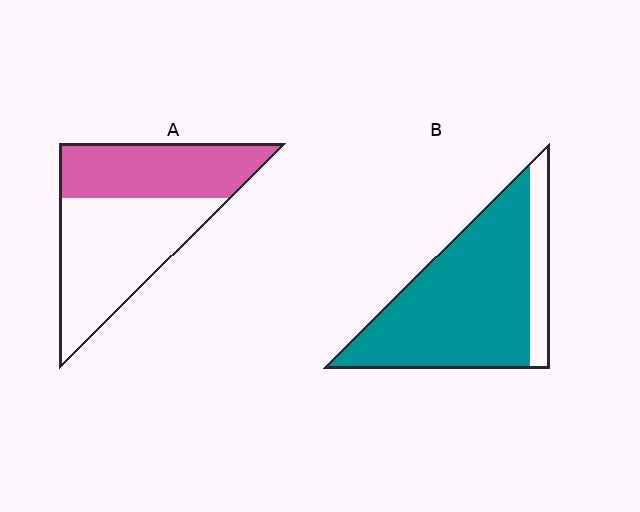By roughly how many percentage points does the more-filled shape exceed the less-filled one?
By roughly 40 percentage points (B over A).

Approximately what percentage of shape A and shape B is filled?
A is approximately 45% and B is approximately 85%.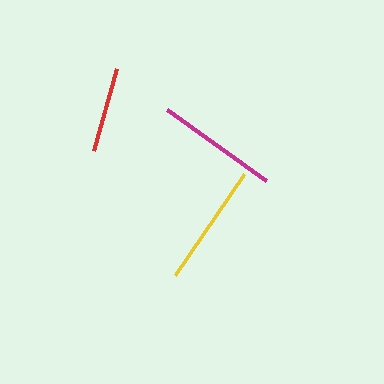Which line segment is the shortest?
The red line is the shortest at approximately 86 pixels.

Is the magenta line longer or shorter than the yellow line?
The yellow line is longer than the magenta line.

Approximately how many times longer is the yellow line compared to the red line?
The yellow line is approximately 1.4 times the length of the red line.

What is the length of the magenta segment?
The magenta segment is approximately 121 pixels long.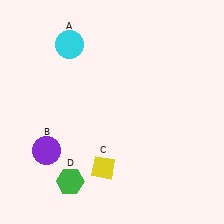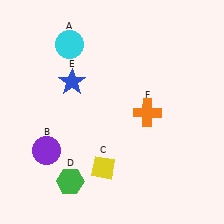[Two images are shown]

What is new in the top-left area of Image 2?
A blue star (E) was added in the top-left area of Image 2.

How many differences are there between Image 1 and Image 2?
There are 2 differences between the two images.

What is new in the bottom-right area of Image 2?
An orange cross (F) was added in the bottom-right area of Image 2.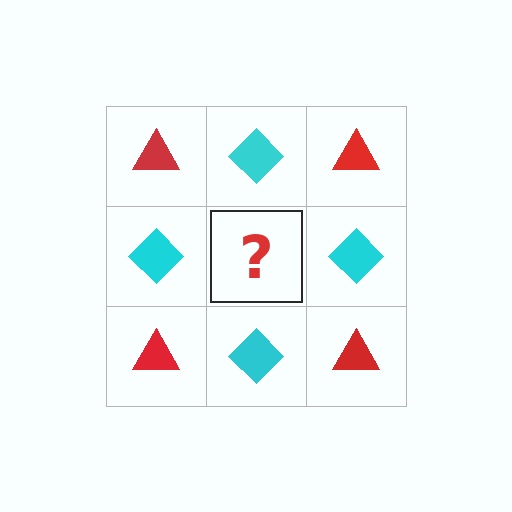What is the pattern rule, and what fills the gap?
The rule is that it alternates red triangle and cyan diamond in a checkerboard pattern. The gap should be filled with a red triangle.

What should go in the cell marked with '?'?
The missing cell should contain a red triangle.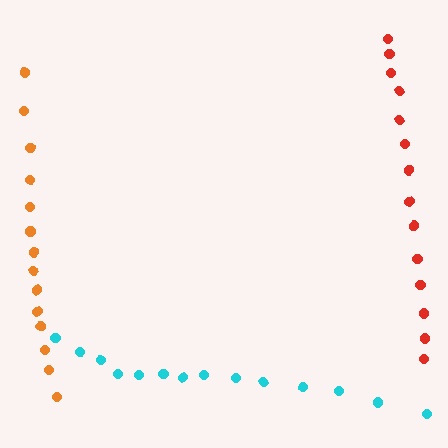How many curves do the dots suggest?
There are 3 distinct paths.